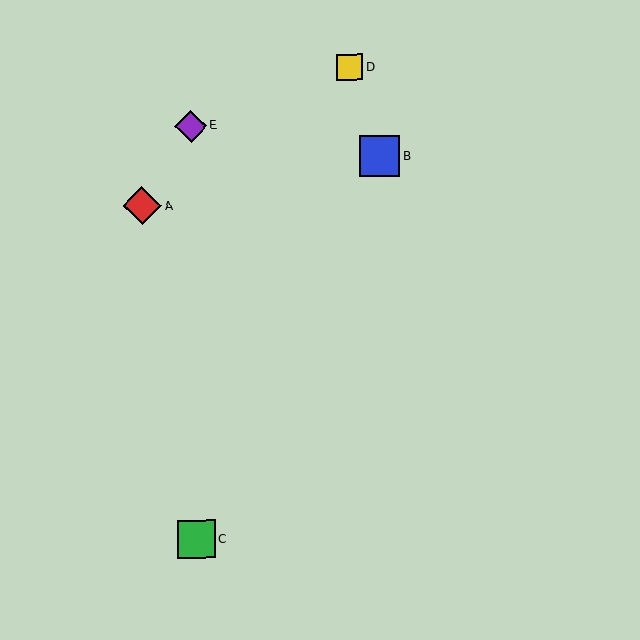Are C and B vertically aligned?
No, C is at x≈196 and B is at x≈380.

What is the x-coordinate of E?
Object E is at x≈191.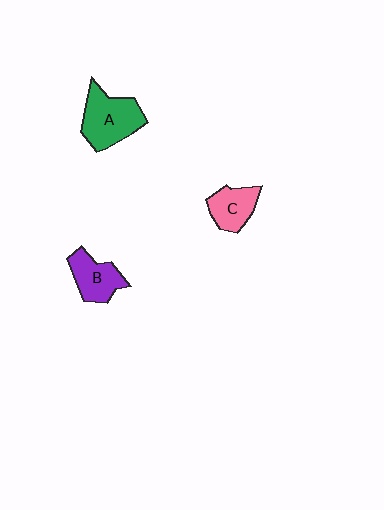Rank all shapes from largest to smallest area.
From largest to smallest: A (green), B (purple), C (pink).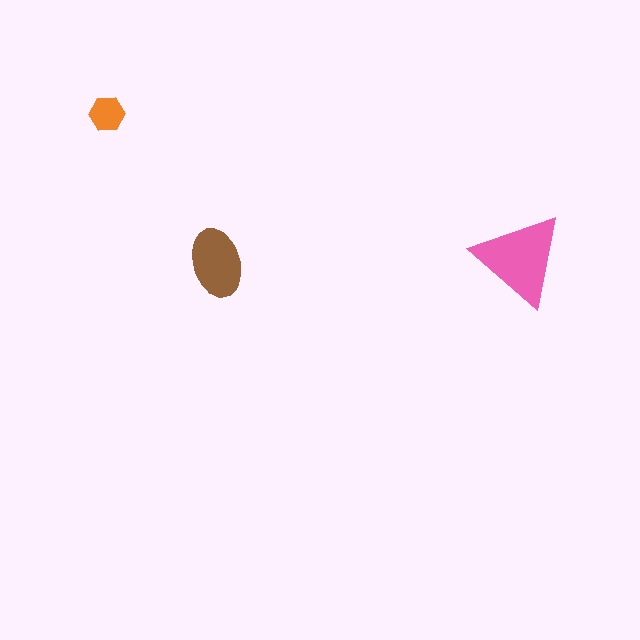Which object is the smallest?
The orange hexagon.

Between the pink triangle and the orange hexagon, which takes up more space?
The pink triangle.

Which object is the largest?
The pink triangle.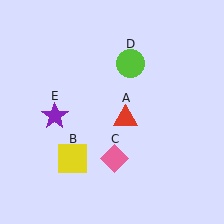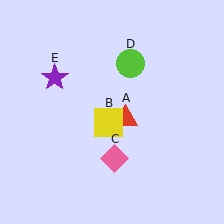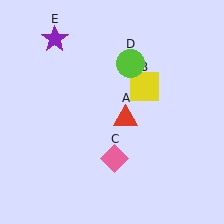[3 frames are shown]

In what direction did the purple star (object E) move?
The purple star (object E) moved up.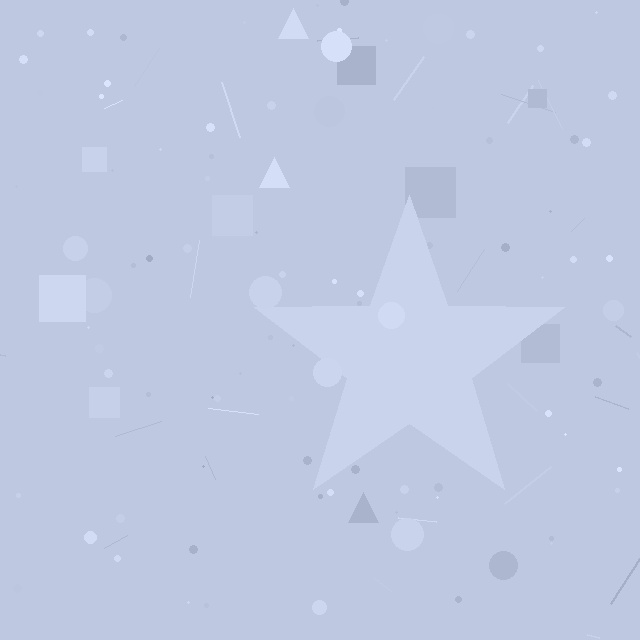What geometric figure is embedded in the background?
A star is embedded in the background.